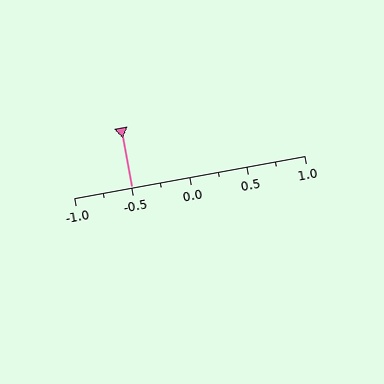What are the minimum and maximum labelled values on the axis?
The axis runs from -1.0 to 1.0.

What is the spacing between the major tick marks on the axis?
The major ticks are spaced 0.5 apart.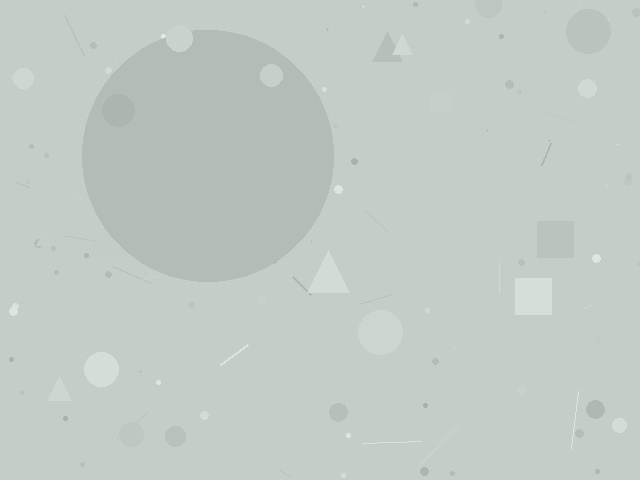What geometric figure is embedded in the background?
A circle is embedded in the background.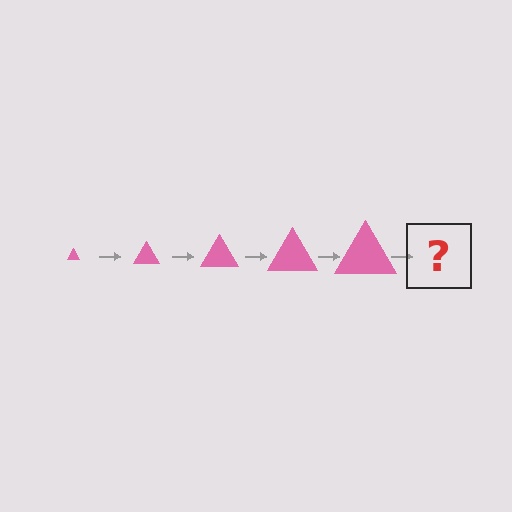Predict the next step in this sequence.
The next step is a pink triangle, larger than the previous one.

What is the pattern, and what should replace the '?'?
The pattern is that the triangle gets progressively larger each step. The '?' should be a pink triangle, larger than the previous one.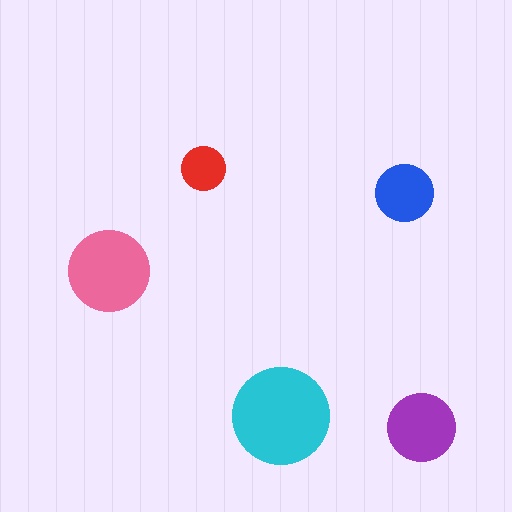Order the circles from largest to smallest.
the cyan one, the pink one, the purple one, the blue one, the red one.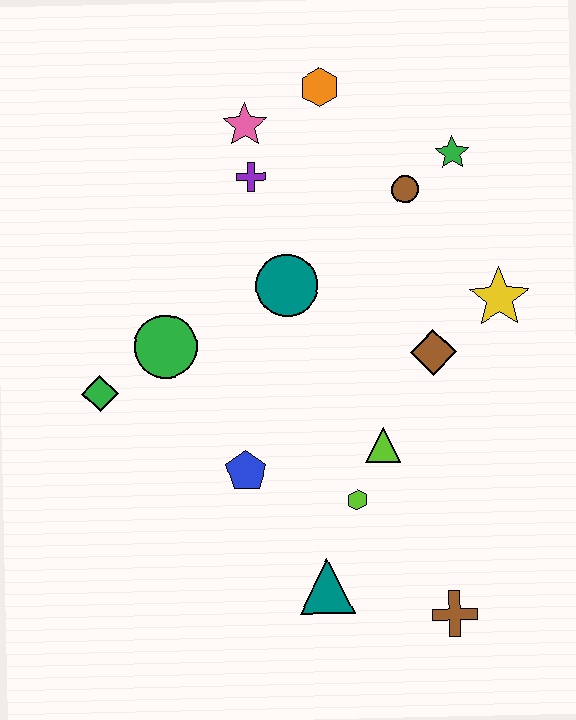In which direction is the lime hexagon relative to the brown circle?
The lime hexagon is below the brown circle.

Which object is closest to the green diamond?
The green circle is closest to the green diamond.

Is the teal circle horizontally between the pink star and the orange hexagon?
Yes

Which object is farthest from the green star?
The brown cross is farthest from the green star.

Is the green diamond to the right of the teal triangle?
No